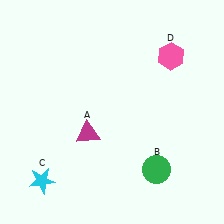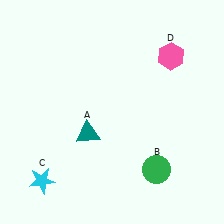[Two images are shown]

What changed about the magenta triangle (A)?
In Image 1, A is magenta. In Image 2, it changed to teal.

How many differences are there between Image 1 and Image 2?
There is 1 difference between the two images.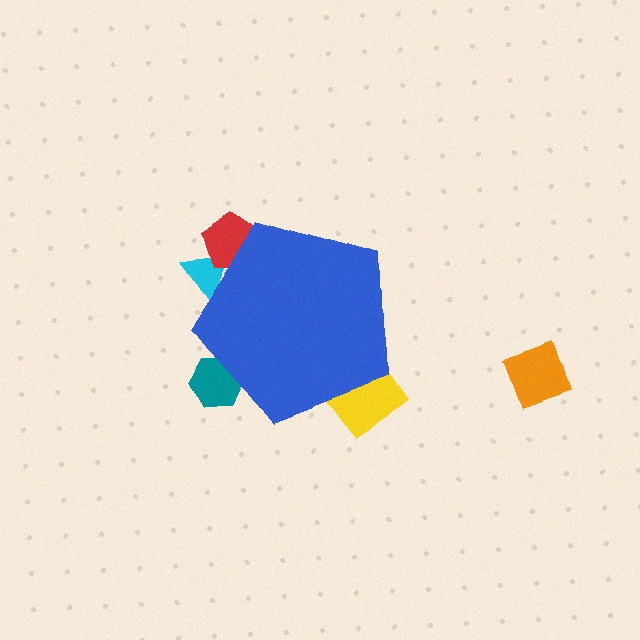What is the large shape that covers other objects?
A blue pentagon.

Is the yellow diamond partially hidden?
Yes, the yellow diamond is partially hidden behind the blue pentagon.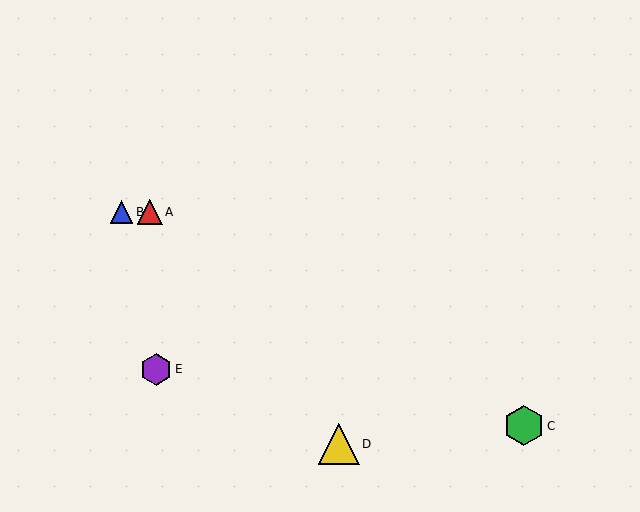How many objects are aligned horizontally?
2 objects (A, B) are aligned horizontally.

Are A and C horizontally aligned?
No, A is at y≈212 and C is at y≈426.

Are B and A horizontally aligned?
Yes, both are at y≈212.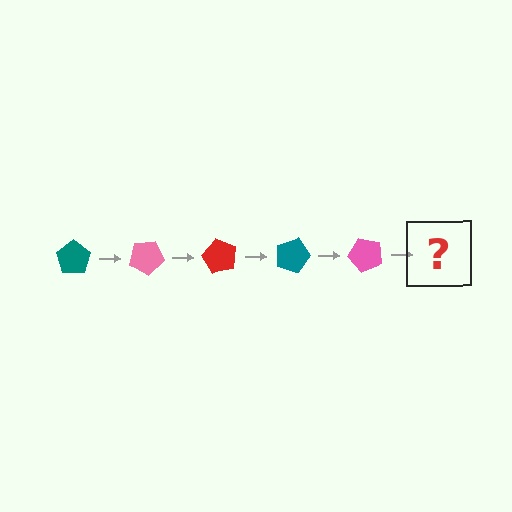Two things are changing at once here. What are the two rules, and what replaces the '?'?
The two rules are that it rotates 30 degrees each step and the color cycles through teal, pink, and red. The '?' should be a red pentagon, rotated 150 degrees from the start.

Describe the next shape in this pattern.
It should be a red pentagon, rotated 150 degrees from the start.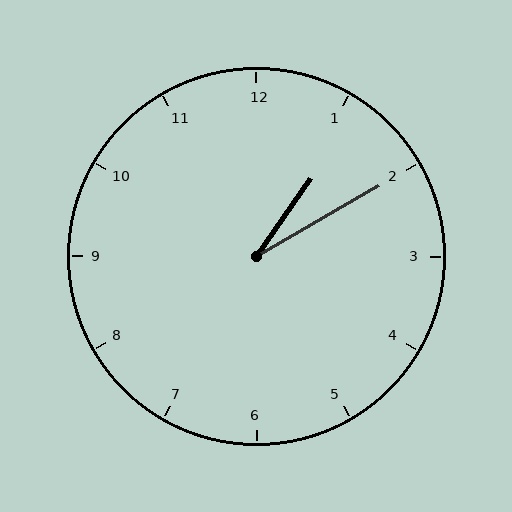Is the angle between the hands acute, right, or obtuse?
It is acute.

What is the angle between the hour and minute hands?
Approximately 25 degrees.